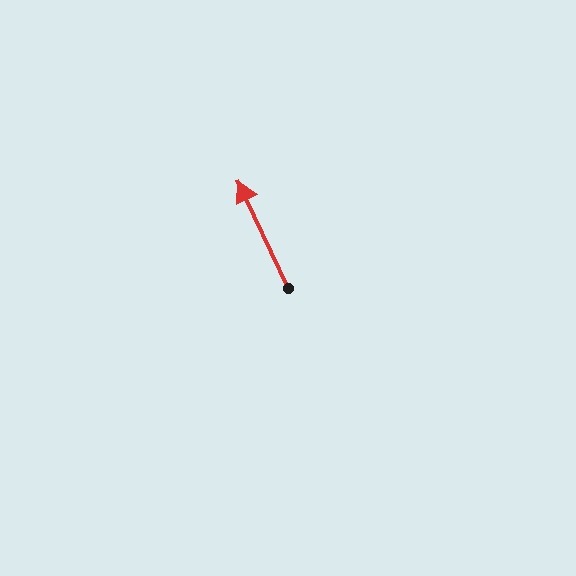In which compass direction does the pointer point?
Northwest.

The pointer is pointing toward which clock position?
Roughly 11 o'clock.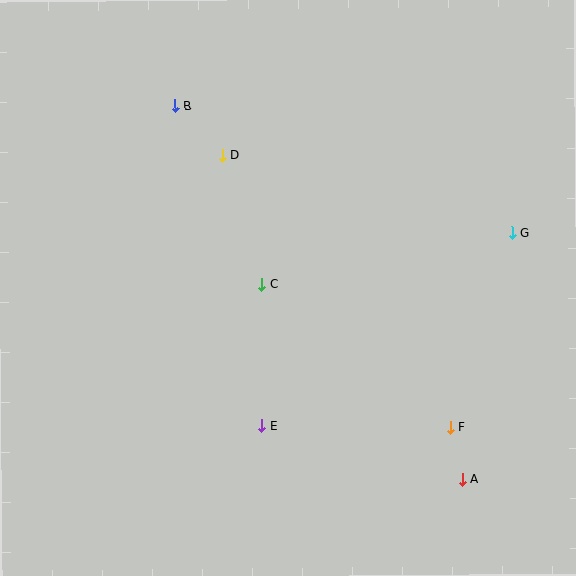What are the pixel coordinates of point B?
Point B is at (175, 106).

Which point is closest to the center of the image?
Point C at (262, 284) is closest to the center.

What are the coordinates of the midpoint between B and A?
The midpoint between B and A is at (318, 292).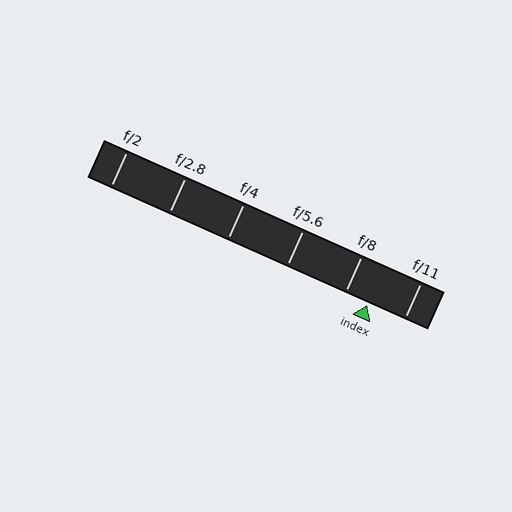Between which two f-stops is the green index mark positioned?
The index mark is between f/8 and f/11.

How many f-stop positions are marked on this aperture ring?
There are 6 f-stop positions marked.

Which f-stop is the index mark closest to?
The index mark is closest to f/8.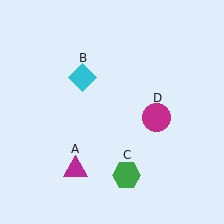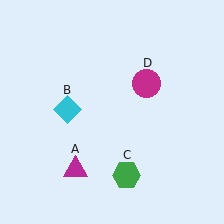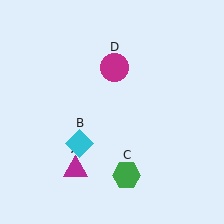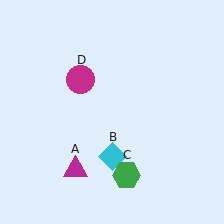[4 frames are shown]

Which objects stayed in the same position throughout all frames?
Magenta triangle (object A) and green hexagon (object C) remained stationary.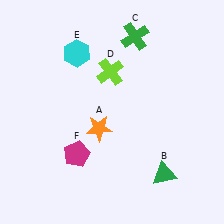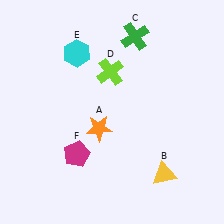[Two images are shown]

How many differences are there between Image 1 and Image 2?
There is 1 difference between the two images.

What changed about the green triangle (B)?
In Image 1, B is green. In Image 2, it changed to yellow.